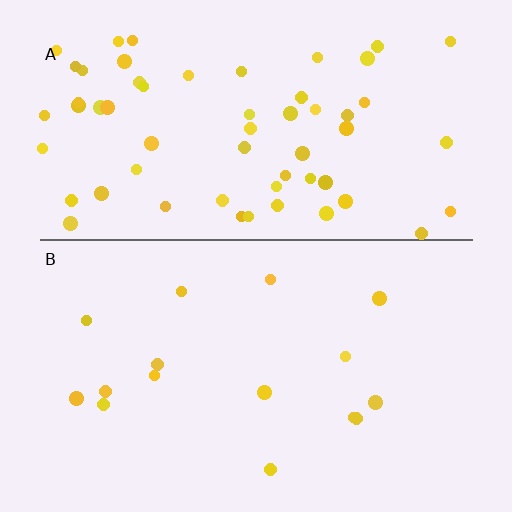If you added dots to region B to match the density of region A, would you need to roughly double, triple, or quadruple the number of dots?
Approximately quadruple.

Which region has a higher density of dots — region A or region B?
A (the top).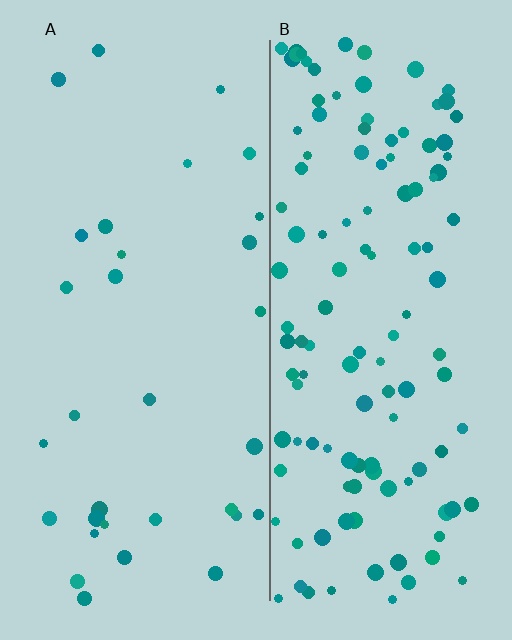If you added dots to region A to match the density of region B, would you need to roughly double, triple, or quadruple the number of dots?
Approximately quadruple.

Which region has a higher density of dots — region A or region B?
B (the right).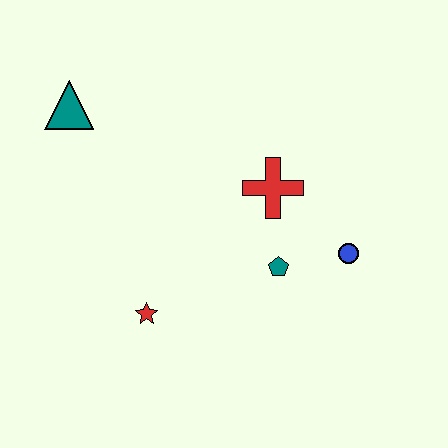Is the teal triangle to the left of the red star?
Yes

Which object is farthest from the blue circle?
The teal triangle is farthest from the blue circle.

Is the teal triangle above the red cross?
Yes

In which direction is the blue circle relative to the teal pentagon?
The blue circle is to the right of the teal pentagon.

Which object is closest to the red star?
The teal pentagon is closest to the red star.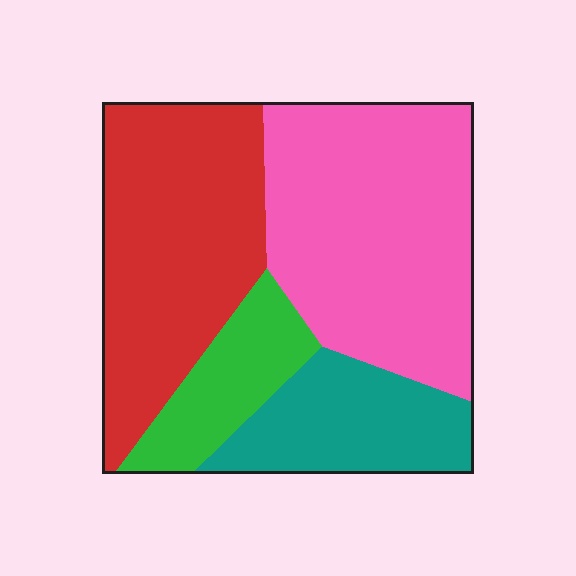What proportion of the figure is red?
Red covers 33% of the figure.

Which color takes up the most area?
Pink, at roughly 40%.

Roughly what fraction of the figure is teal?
Teal covers around 15% of the figure.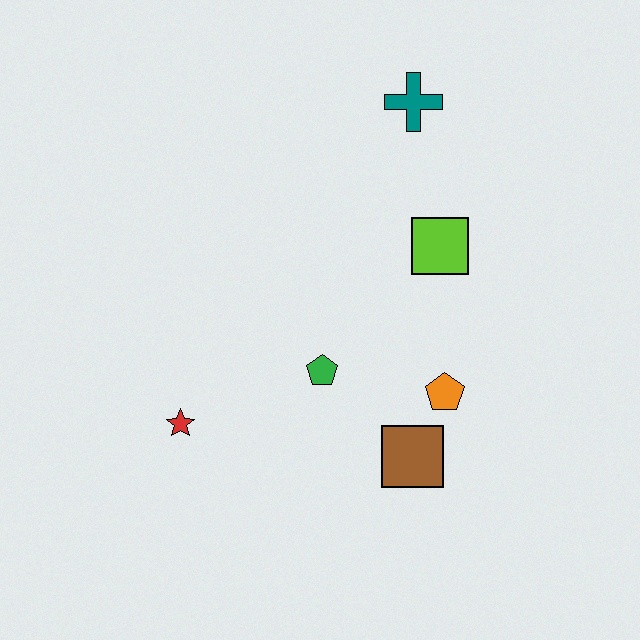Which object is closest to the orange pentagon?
The brown square is closest to the orange pentagon.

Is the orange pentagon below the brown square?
No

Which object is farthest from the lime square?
The red star is farthest from the lime square.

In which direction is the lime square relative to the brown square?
The lime square is above the brown square.